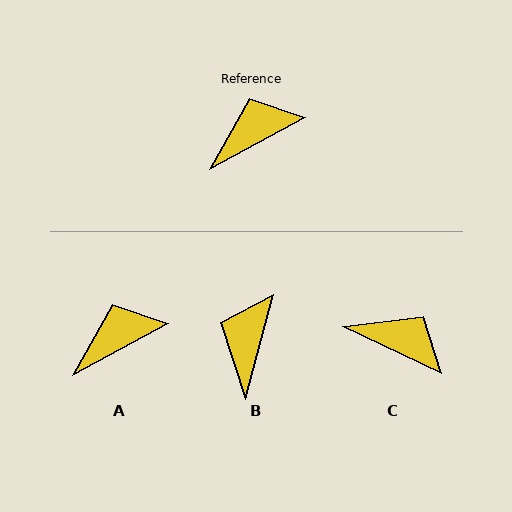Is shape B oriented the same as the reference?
No, it is off by about 47 degrees.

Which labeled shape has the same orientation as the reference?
A.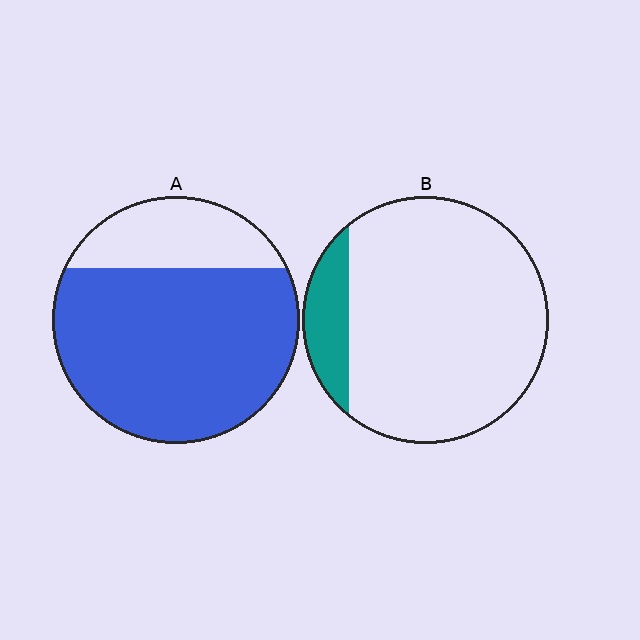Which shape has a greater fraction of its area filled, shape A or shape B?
Shape A.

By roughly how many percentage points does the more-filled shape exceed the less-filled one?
By roughly 65 percentage points (A over B).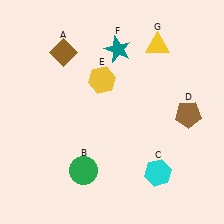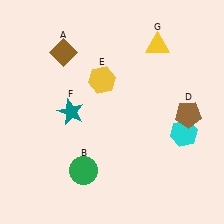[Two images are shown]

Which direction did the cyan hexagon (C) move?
The cyan hexagon (C) moved up.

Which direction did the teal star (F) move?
The teal star (F) moved down.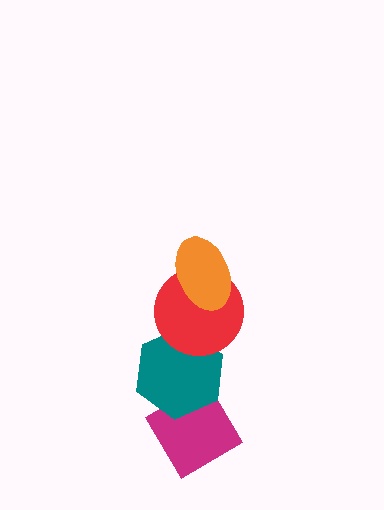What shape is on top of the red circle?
The orange ellipse is on top of the red circle.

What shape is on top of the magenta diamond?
The teal hexagon is on top of the magenta diamond.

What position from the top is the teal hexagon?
The teal hexagon is 3rd from the top.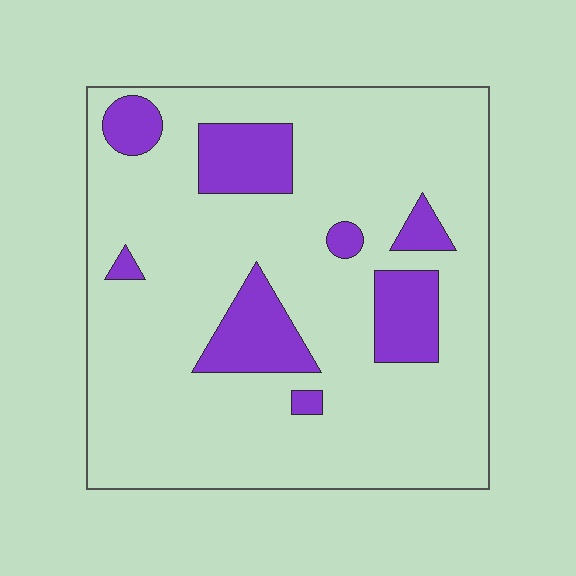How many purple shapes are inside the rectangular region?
8.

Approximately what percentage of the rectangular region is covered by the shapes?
Approximately 15%.